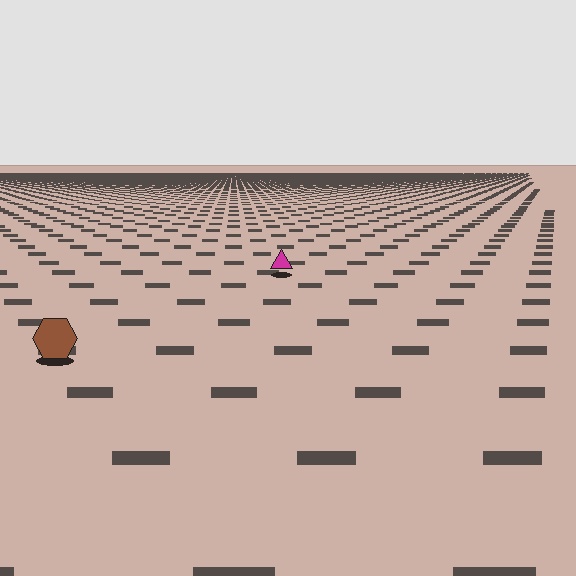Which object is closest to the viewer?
The brown hexagon is closest. The texture marks near it are larger and more spread out.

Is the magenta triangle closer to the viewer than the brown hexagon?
No. The brown hexagon is closer — you can tell from the texture gradient: the ground texture is coarser near it.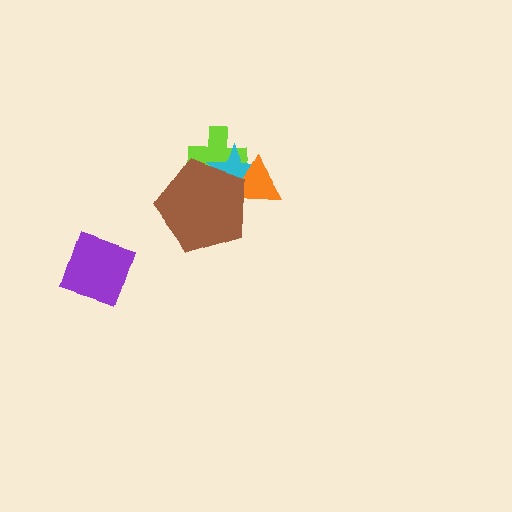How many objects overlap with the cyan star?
3 objects overlap with the cyan star.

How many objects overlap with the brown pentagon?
3 objects overlap with the brown pentagon.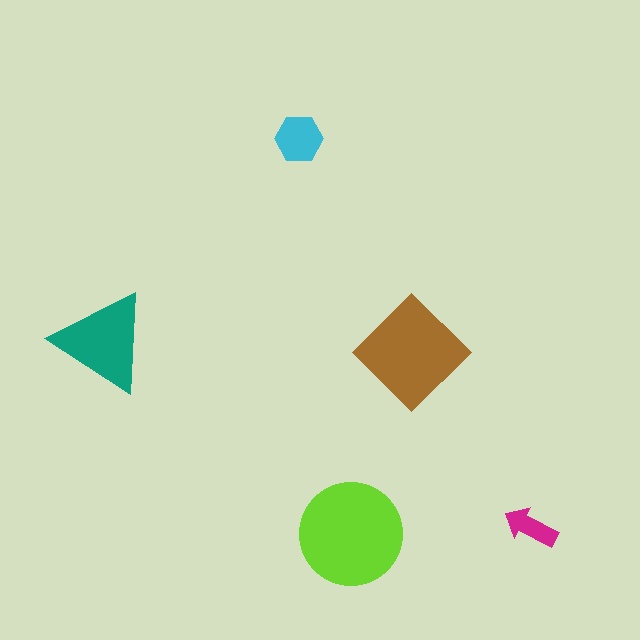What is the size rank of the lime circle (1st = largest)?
1st.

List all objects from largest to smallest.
The lime circle, the brown diamond, the teal triangle, the cyan hexagon, the magenta arrow.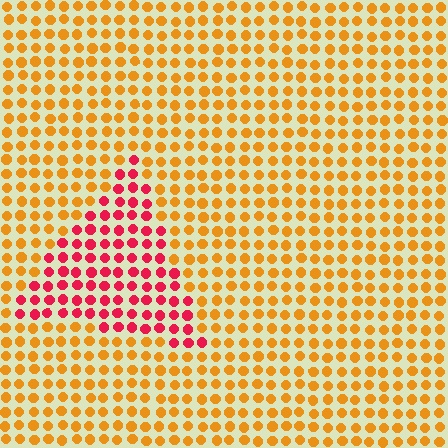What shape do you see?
I see a triangle.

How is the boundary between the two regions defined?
The boundary is defined purely by a slight shift in hue (about 49 degrees). Spacing, size, and orientation are identical on both sides.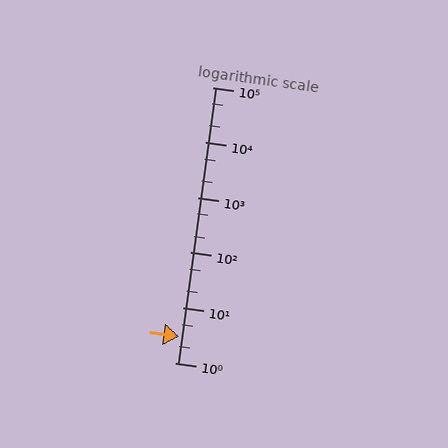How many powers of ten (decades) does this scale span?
The scale spans 5 decades, from 1 to 100000.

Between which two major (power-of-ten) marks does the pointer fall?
The pointer is between 1 and 10.